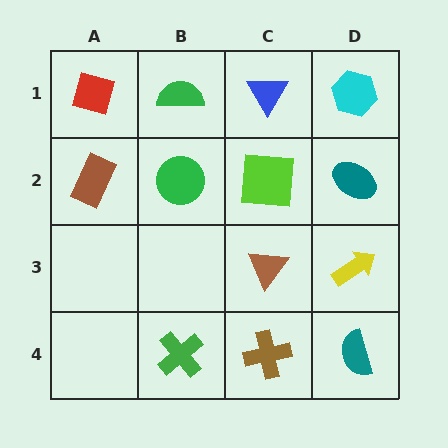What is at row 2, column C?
A lime square.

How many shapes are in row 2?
4 shapes.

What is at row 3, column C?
A brown triangle.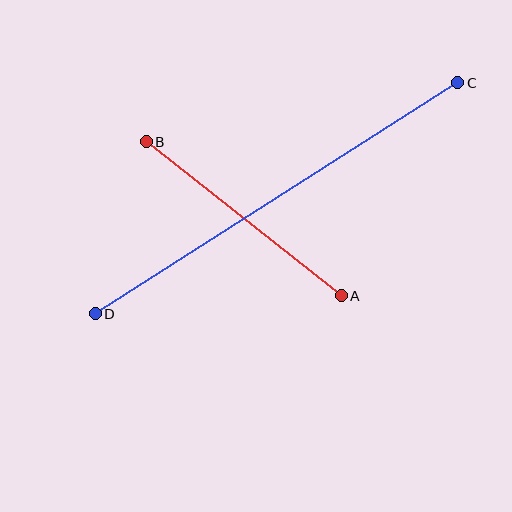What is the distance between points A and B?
The distance is approximately 248 pixels.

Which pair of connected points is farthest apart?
Points C and D are farthest apart.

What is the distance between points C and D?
The distance is approximately 430 pixels.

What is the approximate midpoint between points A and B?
The midpoint is at approximately (244, 219) pixels.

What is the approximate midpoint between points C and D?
The midpoint is at approximately (276, 198) pixels.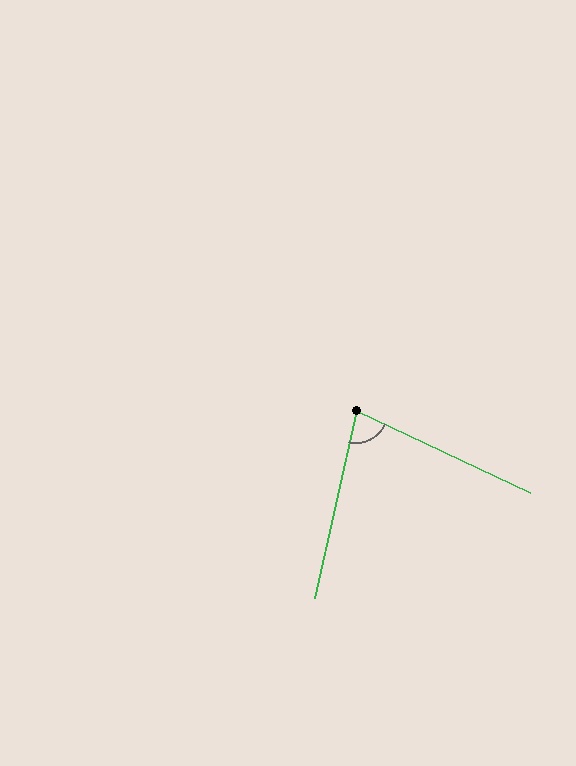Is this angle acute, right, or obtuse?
It is acute.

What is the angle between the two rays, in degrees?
Approximately 77 degrees.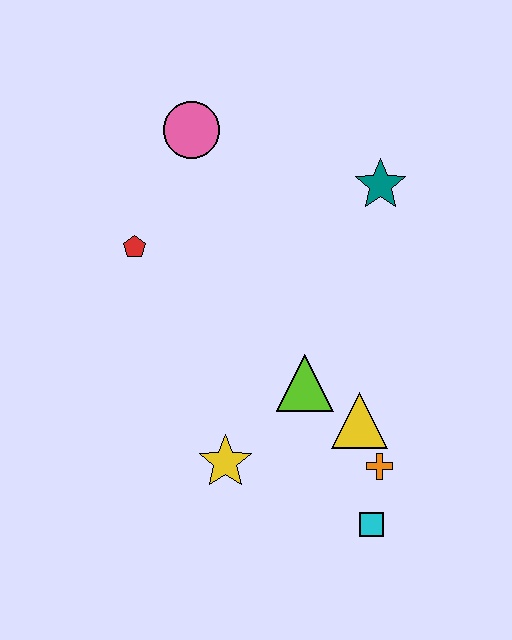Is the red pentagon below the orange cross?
No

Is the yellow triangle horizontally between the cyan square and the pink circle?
Yes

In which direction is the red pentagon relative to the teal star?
The red pentagon is to the left of the teal star.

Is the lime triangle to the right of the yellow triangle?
No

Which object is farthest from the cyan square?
The pink circle is farthest from the cyan square.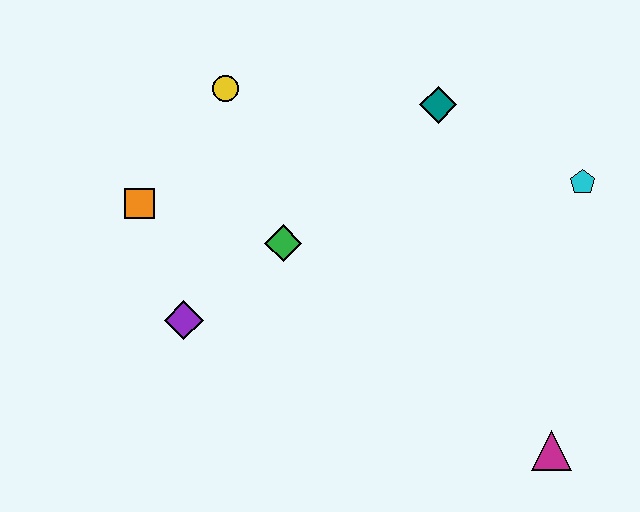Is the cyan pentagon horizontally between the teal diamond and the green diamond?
No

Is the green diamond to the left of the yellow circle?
No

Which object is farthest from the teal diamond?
The magenta triangle is farthest from the teal diamond.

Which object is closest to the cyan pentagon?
The teal diamond is closest to the cyan pentagon.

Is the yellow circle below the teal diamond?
No